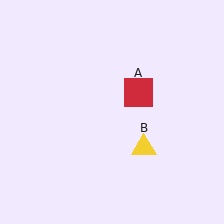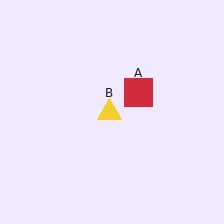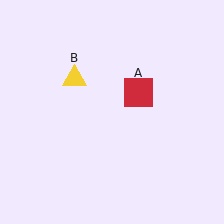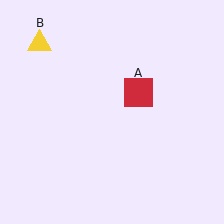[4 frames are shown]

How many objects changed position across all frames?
1 object changed position: yellow triangle (object B).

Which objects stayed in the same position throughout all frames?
Red square (object A) remained stationary.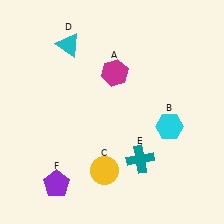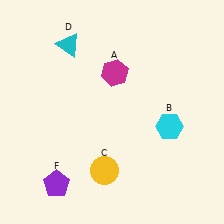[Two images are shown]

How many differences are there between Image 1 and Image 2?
There is 1 difference between the two images.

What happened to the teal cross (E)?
The teal cross (E) was removed in Image 2. It was in the bottom-right area of Image 1.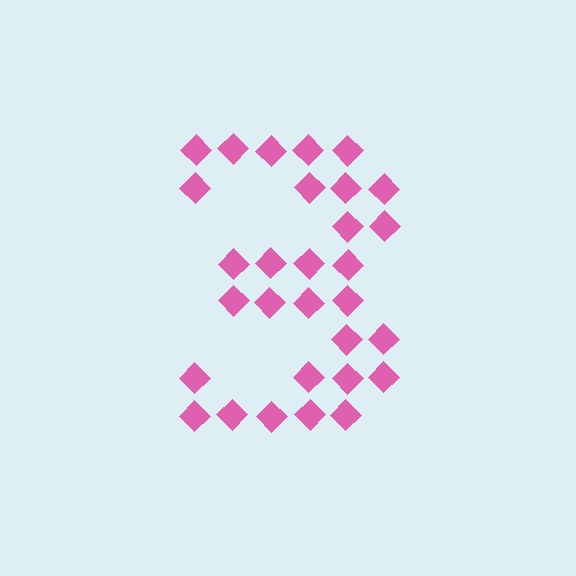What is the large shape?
The large shape is the digit 3.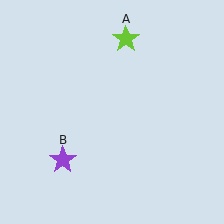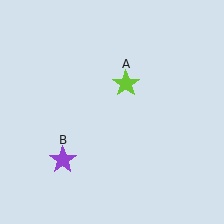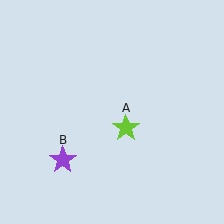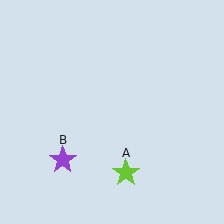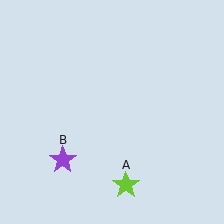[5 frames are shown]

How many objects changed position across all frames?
1 object changed position: lime star (object A).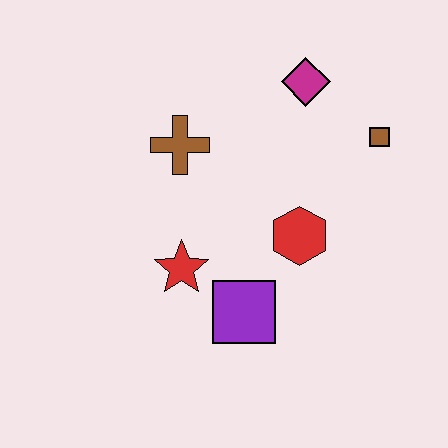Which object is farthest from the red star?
The brown square is farthest from the red star.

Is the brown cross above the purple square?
Yes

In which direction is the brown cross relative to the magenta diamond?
The brown cross is to the left of the magenta diamond.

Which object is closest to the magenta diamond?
The brown square is closest to the magenta diamond.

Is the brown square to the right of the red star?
Yes